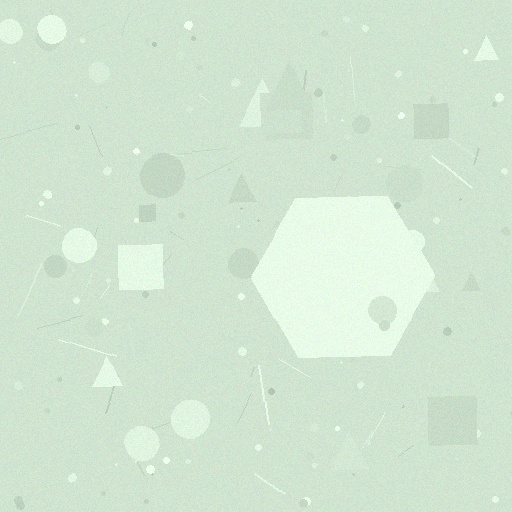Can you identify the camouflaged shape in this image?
The camouflaged shape is a hexagon.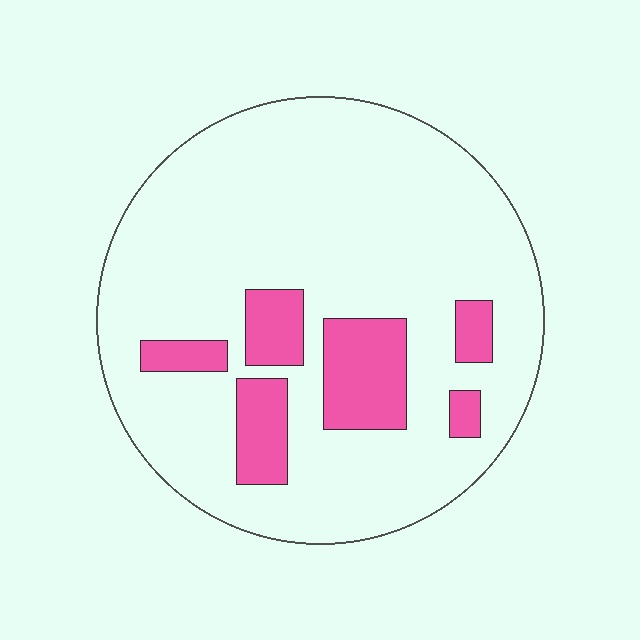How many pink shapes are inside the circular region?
6.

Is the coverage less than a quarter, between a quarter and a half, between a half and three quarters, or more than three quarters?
Less than a quarter.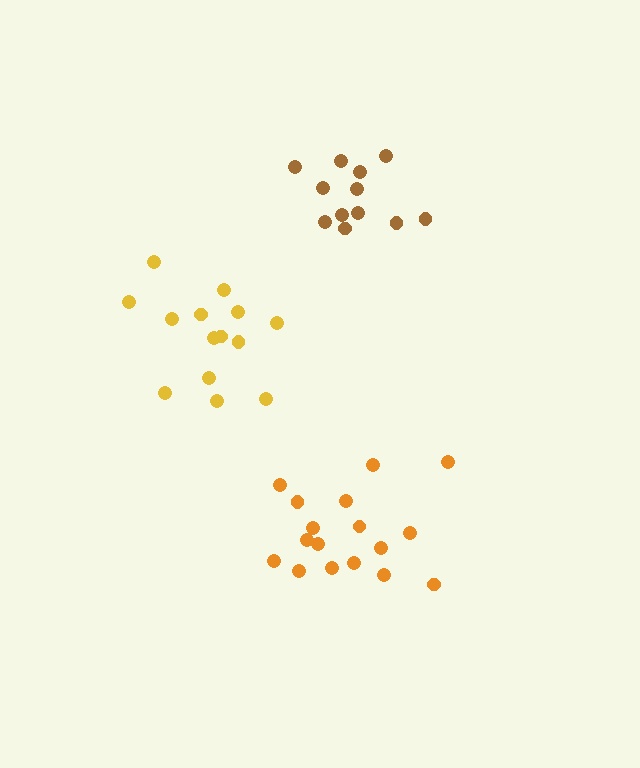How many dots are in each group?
Group 1: 17 dots, Group 2: 14 dots, Group 3: 12 dots (43 total).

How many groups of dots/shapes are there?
There are 3 groups.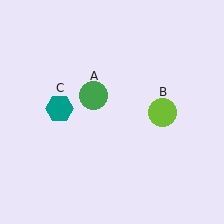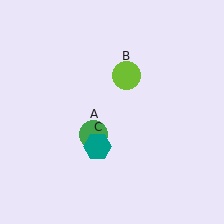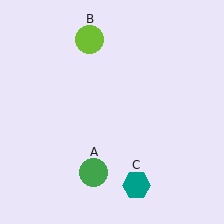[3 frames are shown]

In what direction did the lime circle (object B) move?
The lime circle (object B) moved up and to the left.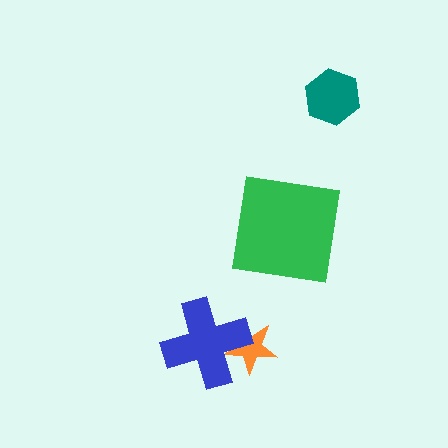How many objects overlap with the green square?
0 objects overlap with the green square.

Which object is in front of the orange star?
The blue cross is in front of the orange star.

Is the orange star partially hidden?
Yes, it is partially covered by another shape.